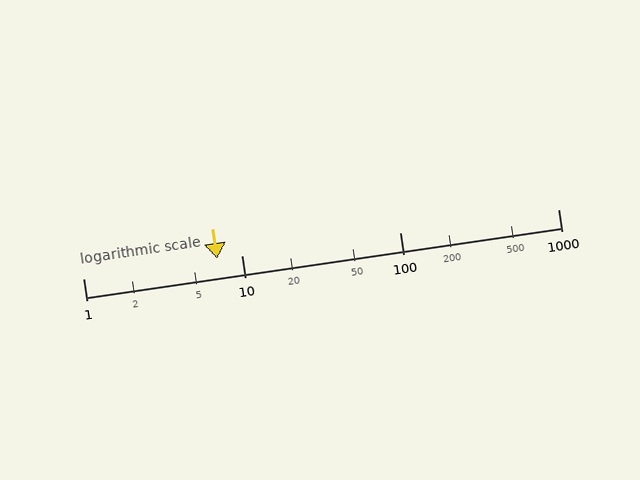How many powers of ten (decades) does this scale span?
The scale spans 3 decades, from 1 to 1000.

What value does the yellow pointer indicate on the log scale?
The pointer indicates approximately 7.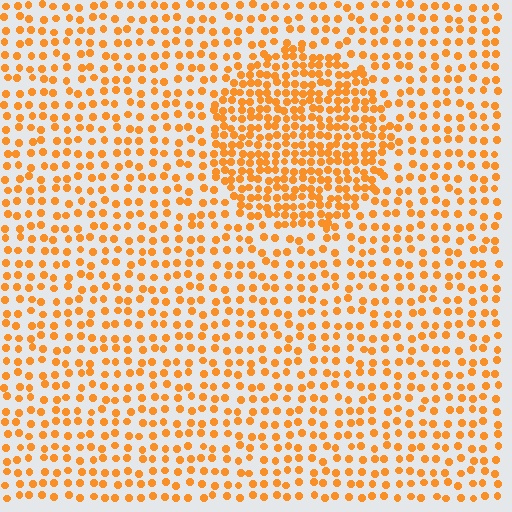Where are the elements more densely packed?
The elements are more densely packed inside the circle boundary.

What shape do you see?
I see a circle.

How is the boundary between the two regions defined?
The boundary is defined by a change in element density (approximately 2.0x ratio). All elements are the same color, size, and shape.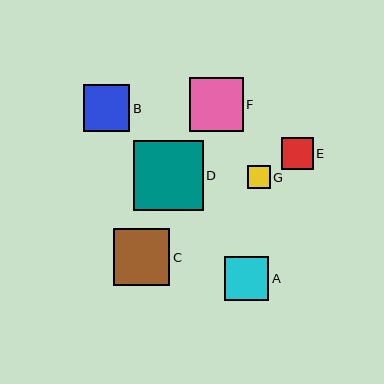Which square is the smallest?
Square G is the smallest with a size of approximately 23 pixels.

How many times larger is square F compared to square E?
Square F is approximately 1.7 times the size of square E.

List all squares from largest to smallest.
From largest to smallest: D, C, F, B, A, E, G.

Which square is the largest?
Square D is the largest with a size of approximately 70 pixels.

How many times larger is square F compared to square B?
Square F is approximately 1.2 times the size of square B.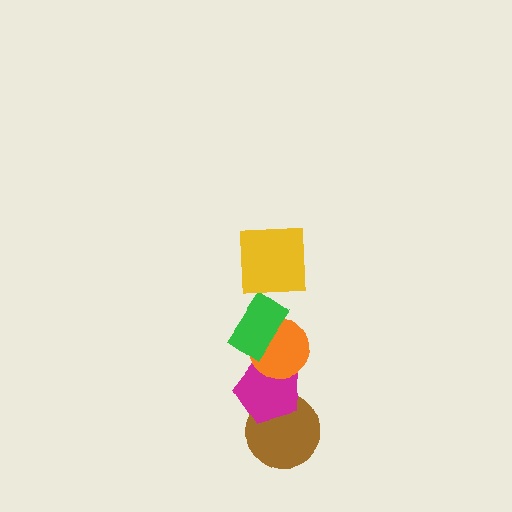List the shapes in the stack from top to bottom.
From top to bottom: the yellow square, the green rectangle, the orange circle, the magenta pentagon, the brown circle.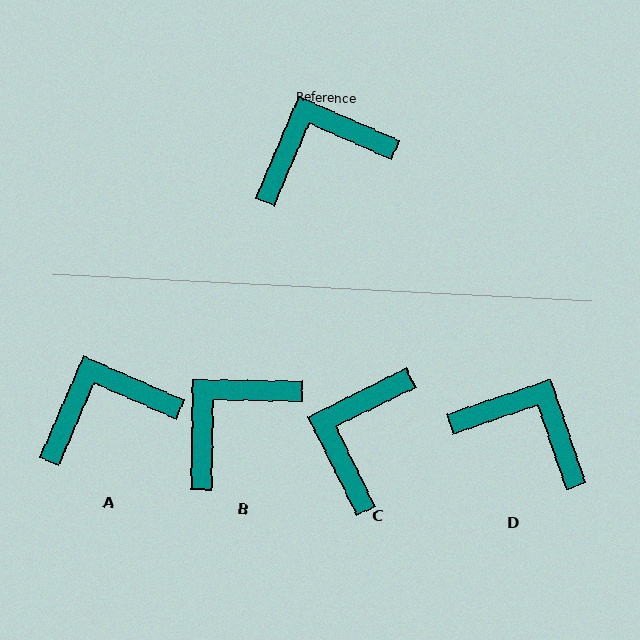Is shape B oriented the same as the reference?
No, it is off by about 23 degrees.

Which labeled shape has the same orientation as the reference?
A.